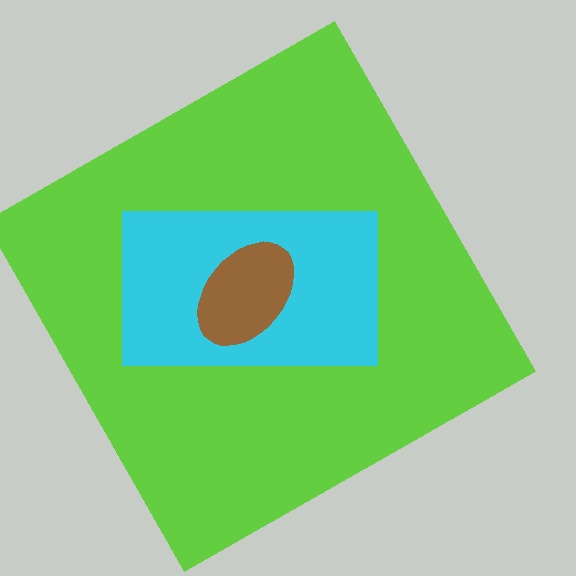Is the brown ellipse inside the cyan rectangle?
Yes.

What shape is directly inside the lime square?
The cyan rectangle.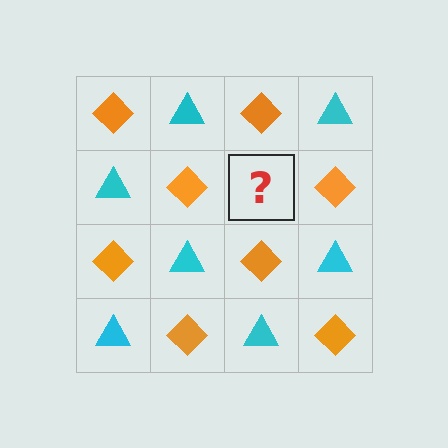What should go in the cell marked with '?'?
The missing cell should contain a cyan triangle.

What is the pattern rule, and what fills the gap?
The rule is that it alternates orange diamond and cyan triangle in a checkerboard pattern. The gap should be filled with a cyan triangle.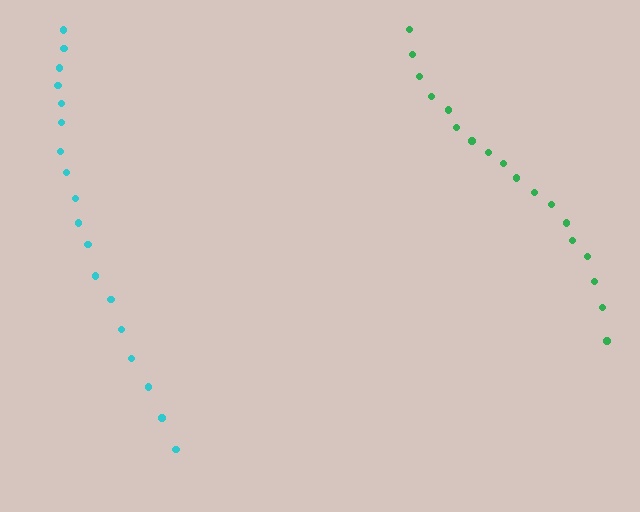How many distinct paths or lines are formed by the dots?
There are 2 distinct paths.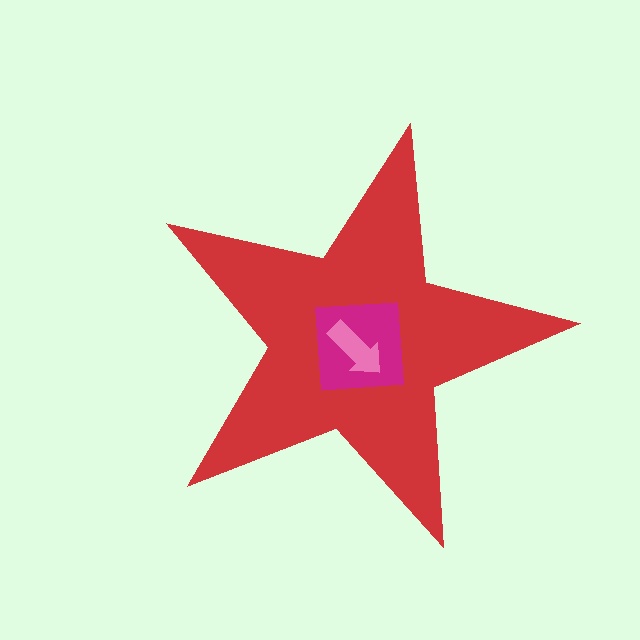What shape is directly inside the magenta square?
The pink arrow.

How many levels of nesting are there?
3.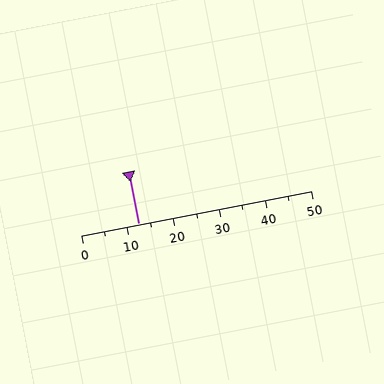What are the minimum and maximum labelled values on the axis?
The axis runs from 0 to 50.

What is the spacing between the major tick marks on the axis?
The major ticks are spaced 10 apart.